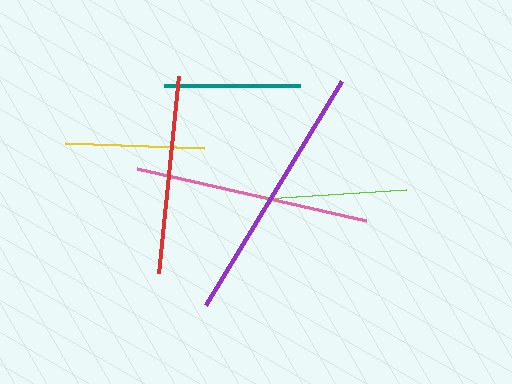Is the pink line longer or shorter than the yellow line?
The pink line is longer than the yellow line.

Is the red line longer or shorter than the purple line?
The purple line is longer than the red line.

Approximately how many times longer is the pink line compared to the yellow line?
The pink line is approximately 1.7 times the length of the yellow line.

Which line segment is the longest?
The purple line is the longest at approximately 262 pixels.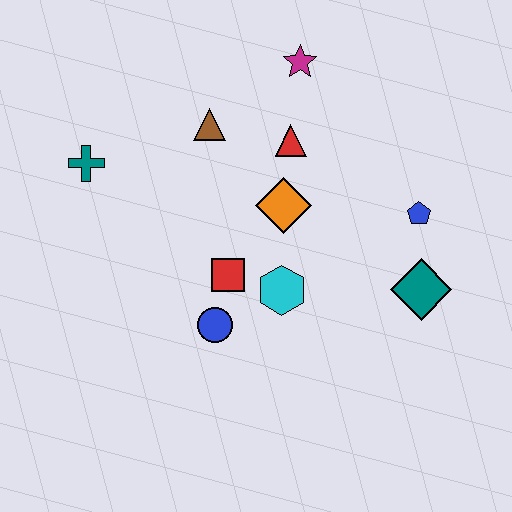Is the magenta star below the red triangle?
No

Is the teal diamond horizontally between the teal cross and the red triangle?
No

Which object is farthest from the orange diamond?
The teal cross is farthest from the orange diamond.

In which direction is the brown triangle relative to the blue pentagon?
The brown triangle is to the left of the blue pentagon.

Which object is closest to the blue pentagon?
The teal diamond is closest to the blue pentagon.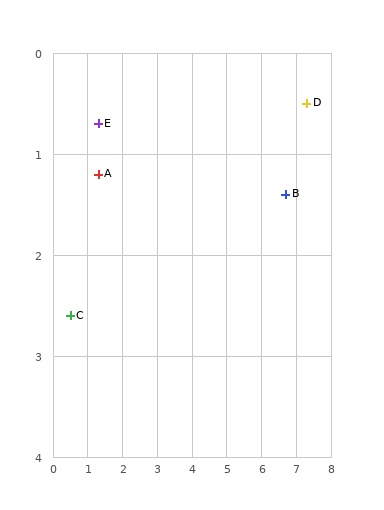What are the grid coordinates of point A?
Point A is at approximately (1.3, 1.2).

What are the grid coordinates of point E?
Point E is at approximately (1.3, 0.7).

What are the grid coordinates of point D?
Point D is at approximately (7.3, 0.5).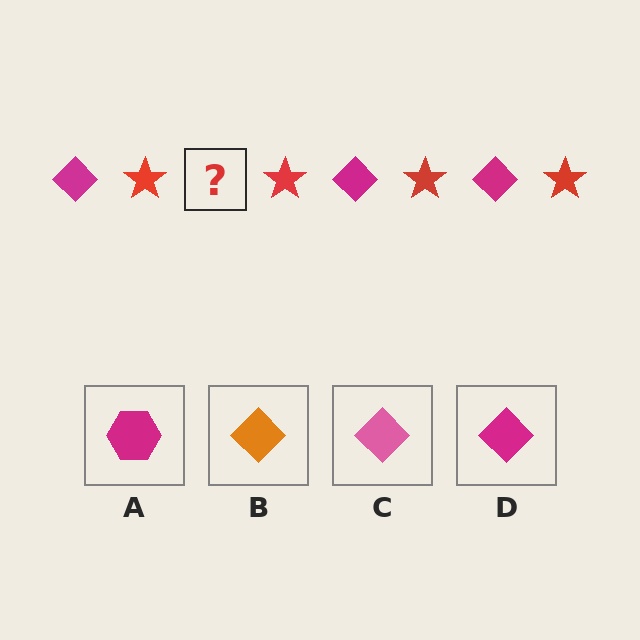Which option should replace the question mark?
Option D.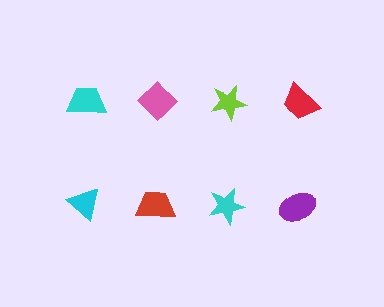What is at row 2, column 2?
A red trapezoid.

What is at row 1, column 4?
A red trapezoid.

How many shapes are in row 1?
4 shapes.